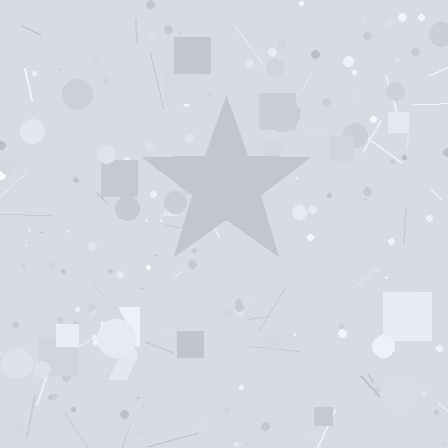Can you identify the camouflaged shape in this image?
The camouflaged shape is a star.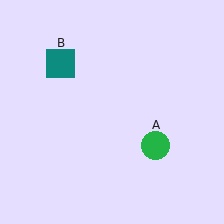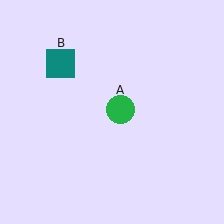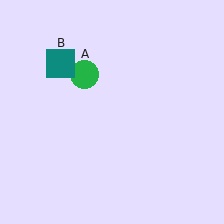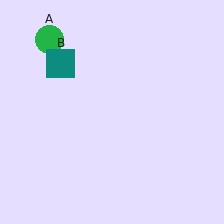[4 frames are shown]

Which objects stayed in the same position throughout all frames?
Teal square (object B) remained stationary.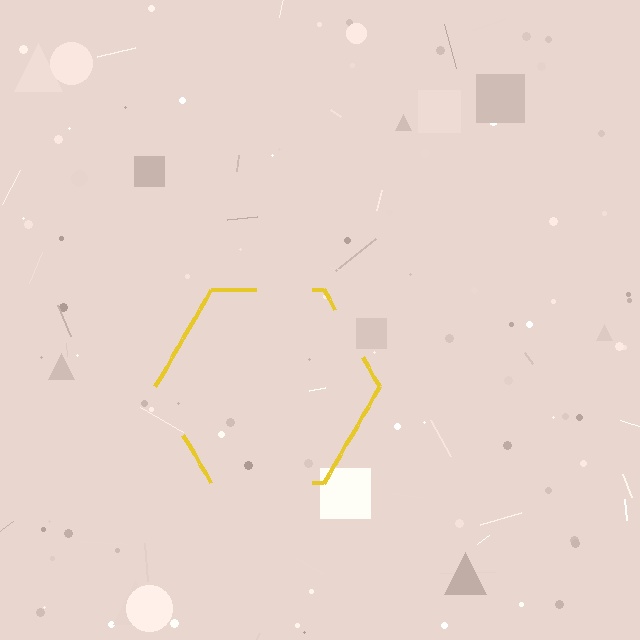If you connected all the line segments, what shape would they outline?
They would outline a hexagon.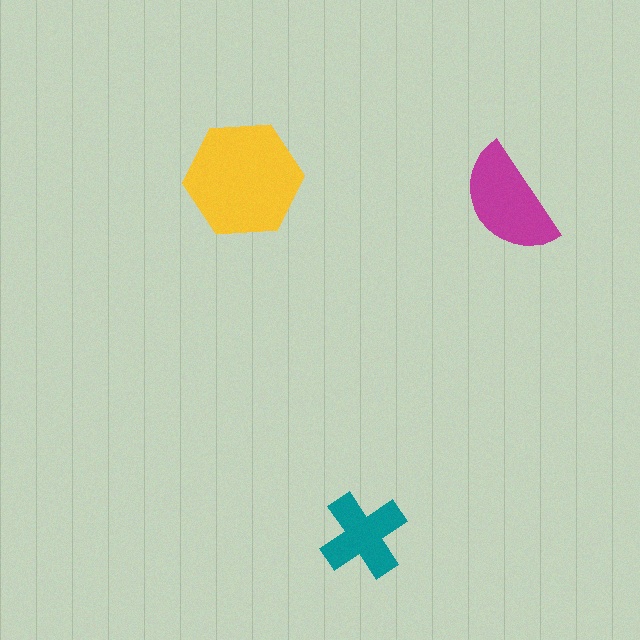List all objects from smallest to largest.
The teal cross, the magenta semicircle, the yellow hexagon.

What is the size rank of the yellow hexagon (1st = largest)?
1st.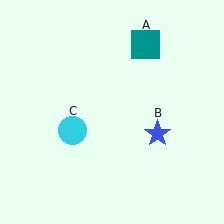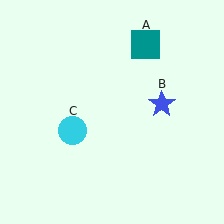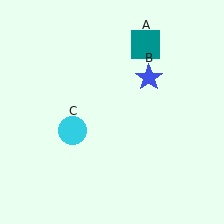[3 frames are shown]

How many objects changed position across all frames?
1 object changed position: blue star (object B).